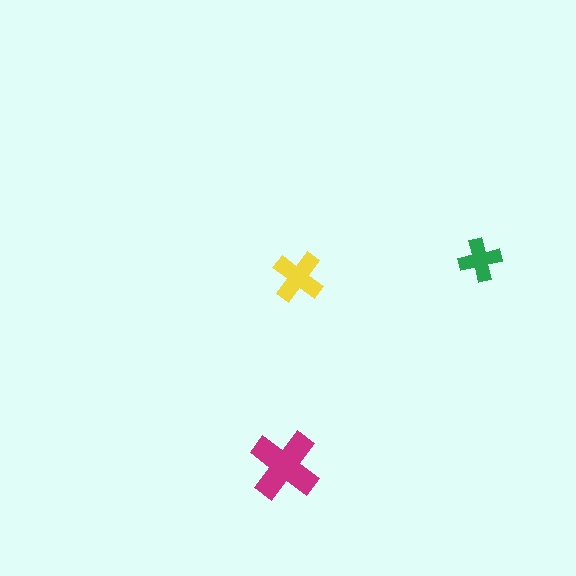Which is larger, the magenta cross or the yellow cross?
The magenta one.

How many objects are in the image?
There are 3 objects in the image.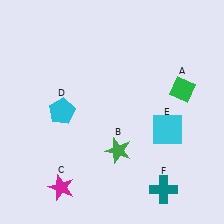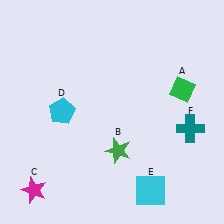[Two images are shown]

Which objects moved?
The objects that moved are: the magenta star (C), the cyan square (E), the teal cross (F).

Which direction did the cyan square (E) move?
The cyan square (E) moved down.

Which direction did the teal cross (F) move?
The teal cross (F) moved up.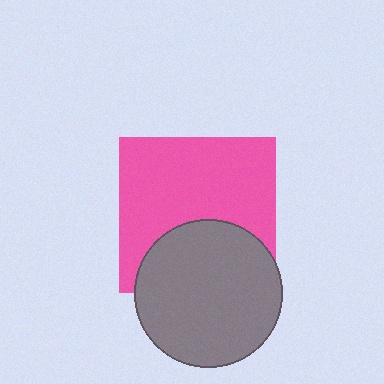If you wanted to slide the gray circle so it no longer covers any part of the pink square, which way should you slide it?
Slide it down — that is the most direct way to separate the two shapes.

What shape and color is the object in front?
The object in front is a gray circle.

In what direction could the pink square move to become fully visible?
The pink square could move up. That would shift it out from behind the gray circle entirely.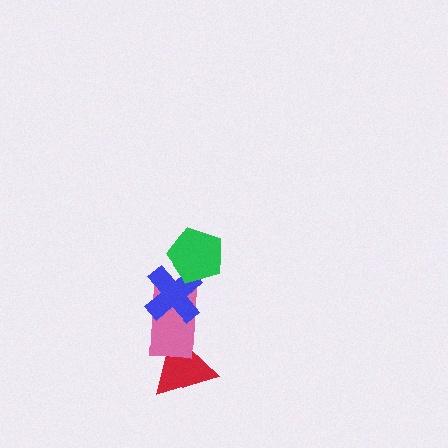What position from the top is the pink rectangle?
The pink rectangle is 3rd from the top.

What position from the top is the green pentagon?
The green pentagon is 1st from the top.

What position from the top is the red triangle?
The red triangle is 4th from the top.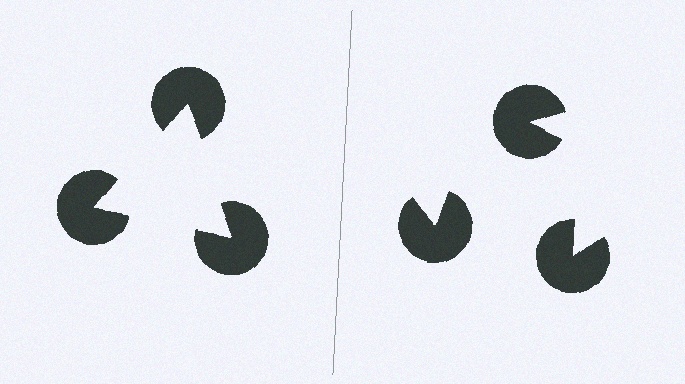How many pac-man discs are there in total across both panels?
6 — 3 on each side.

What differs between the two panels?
The pac-man discs are positioned identically on both sides; only the wedge orientations differ. On the left they align to a triangle; on the right they are misaligned.